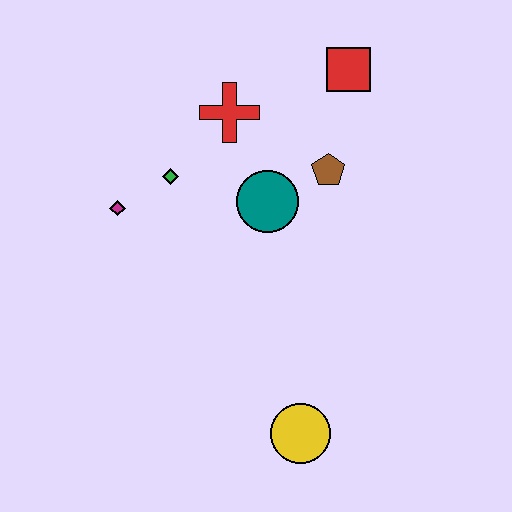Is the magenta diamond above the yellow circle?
Yes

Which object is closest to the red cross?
The green diamond is closest to the red cross.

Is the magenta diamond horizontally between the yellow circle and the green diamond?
No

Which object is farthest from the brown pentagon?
The yellow circle is farthest from the brown pentagon.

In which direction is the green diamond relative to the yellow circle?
The green diamond is above the yellow circle.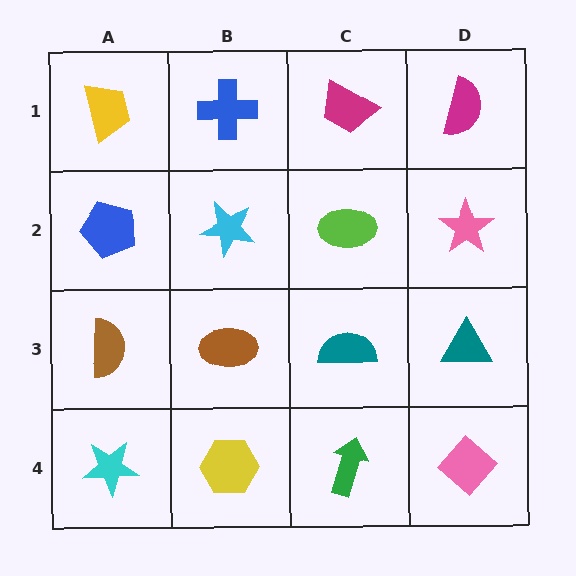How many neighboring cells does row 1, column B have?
3.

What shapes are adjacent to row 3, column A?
A blue pentagon (row 2, column A), a cyan star (row 4, column A), a brown ellipse (row 3, column B).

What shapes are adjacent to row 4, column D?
A teal triangle (row 3, column D), a green arrow (row 4, column C).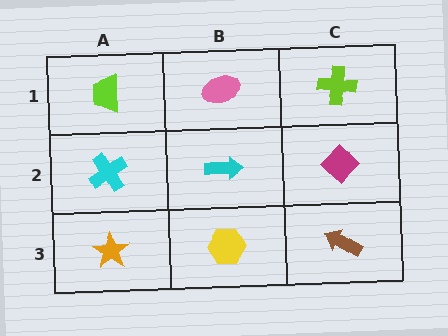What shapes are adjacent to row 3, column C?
A magenta diamond (row 2, column C), a yellow hexagon (row 3, column B).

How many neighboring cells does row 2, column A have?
3.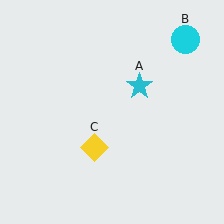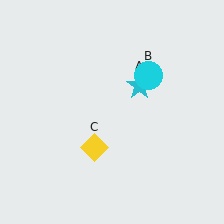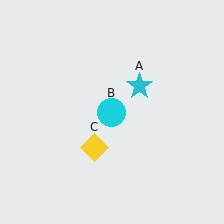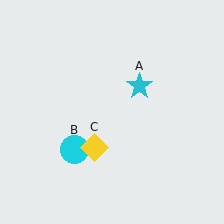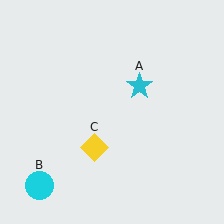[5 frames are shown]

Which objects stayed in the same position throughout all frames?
Cyan star (object A) and yellow diamond (object C) remained stationary.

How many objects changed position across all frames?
1 object changed position: cyan circle (object B).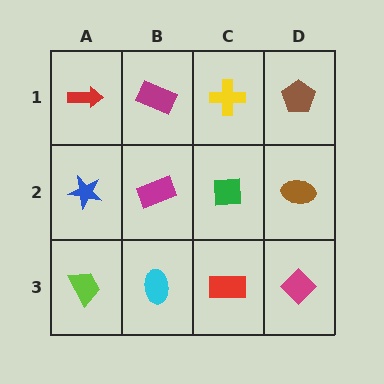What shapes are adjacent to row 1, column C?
A green square (row 2, column C), a magenta rectangle (row 1, column B), a brown pentagon (row 1, column D).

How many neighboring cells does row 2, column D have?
3.